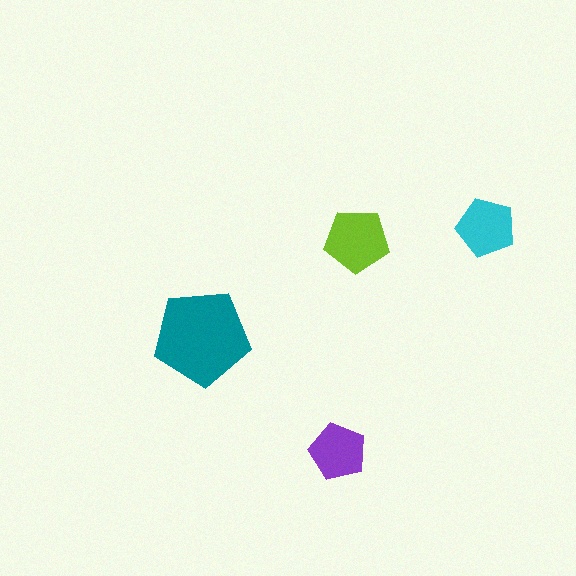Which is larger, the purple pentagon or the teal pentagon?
The teal one.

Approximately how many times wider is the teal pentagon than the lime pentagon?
About 1.5 times wider.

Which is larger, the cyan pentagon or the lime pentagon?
The lime one.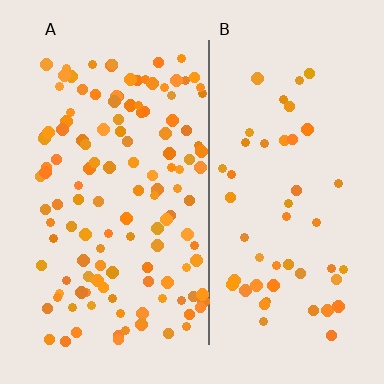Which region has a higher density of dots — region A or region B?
A (the left).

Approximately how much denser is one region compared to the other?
Approximately 2.5× — region A over region B.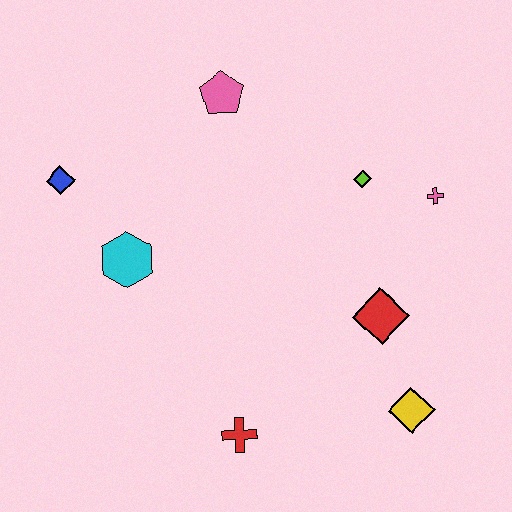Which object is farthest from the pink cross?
The blue diamond is farthest from the pink cross.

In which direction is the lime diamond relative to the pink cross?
The lime diamond is to the left of the pink cross.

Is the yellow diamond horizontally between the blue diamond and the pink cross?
Yes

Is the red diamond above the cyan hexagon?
No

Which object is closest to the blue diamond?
The cyan hexagon is closest to the blue diamond.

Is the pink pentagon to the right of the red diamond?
No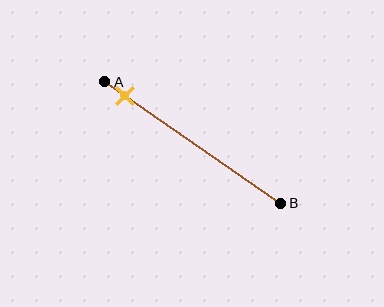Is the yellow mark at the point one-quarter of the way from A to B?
No, the mark is at about 10% from A, not at the 25% one-quarter point.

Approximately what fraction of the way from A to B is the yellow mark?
The yellow mark is approximately 10% of the way from A to B.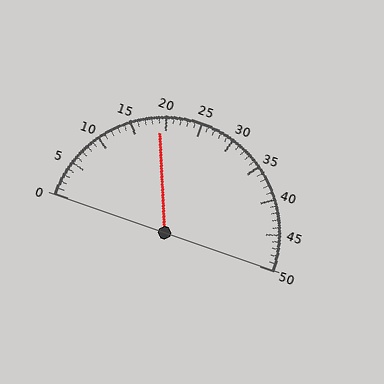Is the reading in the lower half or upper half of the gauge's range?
The reading is in the lower half of the range (0 to 50).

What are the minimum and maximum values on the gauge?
The gauge ranges from 0 to 50.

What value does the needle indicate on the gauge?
The needle indicates approximately 19.